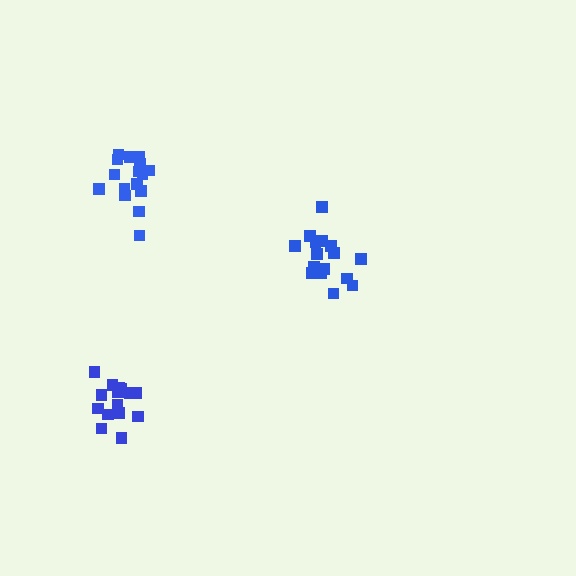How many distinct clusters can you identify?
There are 3 distinct clusters.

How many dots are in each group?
Group 1: 15 dots, Group 2: 18 dots, Group 3: 17 dots (50 total).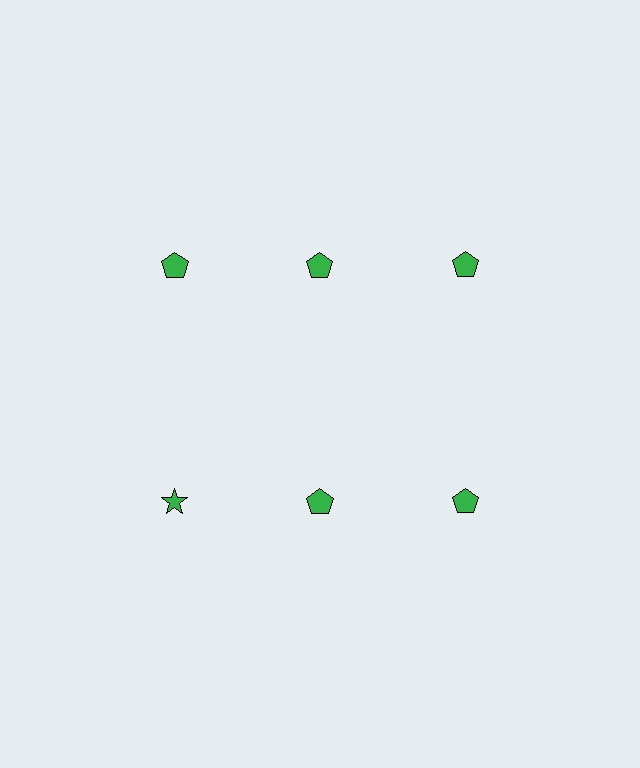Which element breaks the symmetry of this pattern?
The green star in the second row, leftmost column breaks the symmetry. All other shapes are green pentagons.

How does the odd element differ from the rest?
It has a different shape: star instead of pentagon.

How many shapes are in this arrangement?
There are 6 shapes arranged in a grid pattern.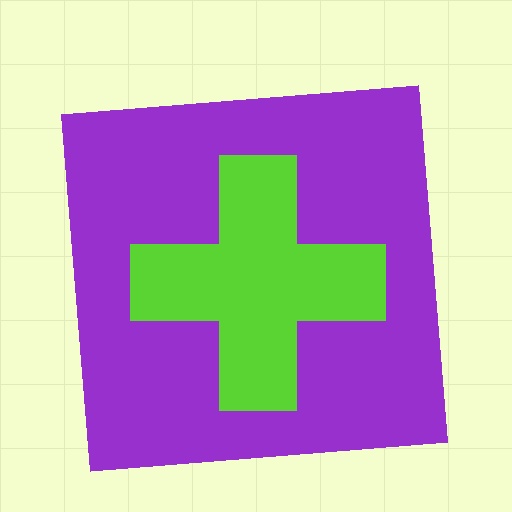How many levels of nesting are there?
2.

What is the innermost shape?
The lime cross.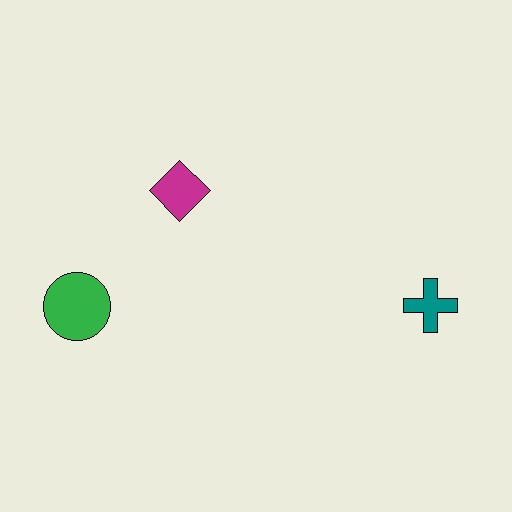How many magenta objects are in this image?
There is 1 magenta object.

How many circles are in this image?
There is 1 circle.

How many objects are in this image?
There are 3 objects.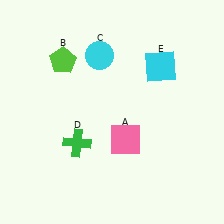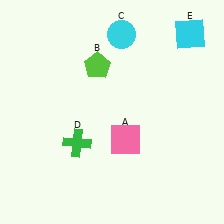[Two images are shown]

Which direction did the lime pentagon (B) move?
The lime pentagon (B) moved right.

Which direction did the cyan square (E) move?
The cyan square (E) moved up.